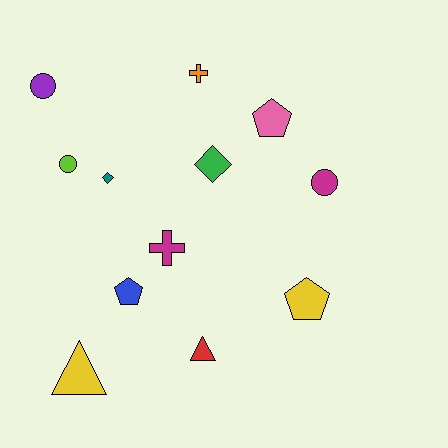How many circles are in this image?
There are 3 circles.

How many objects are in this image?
There are 12 objects.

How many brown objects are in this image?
There are no brown objects.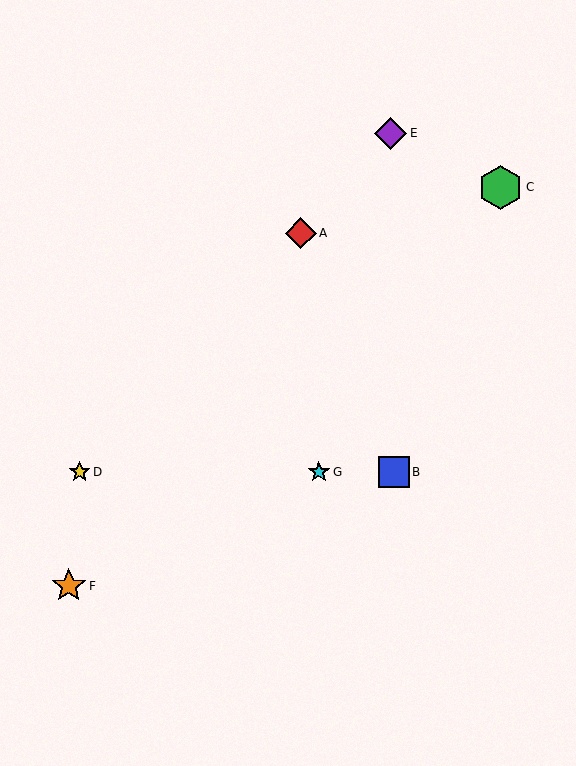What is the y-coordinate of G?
Object G is at y≈472.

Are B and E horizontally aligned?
No, B is at y≈472 and E is at y≈133.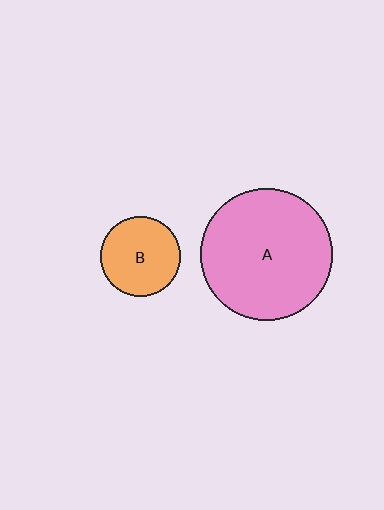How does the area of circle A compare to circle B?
Approximately 2.8 times.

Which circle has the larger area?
Circle A (pink).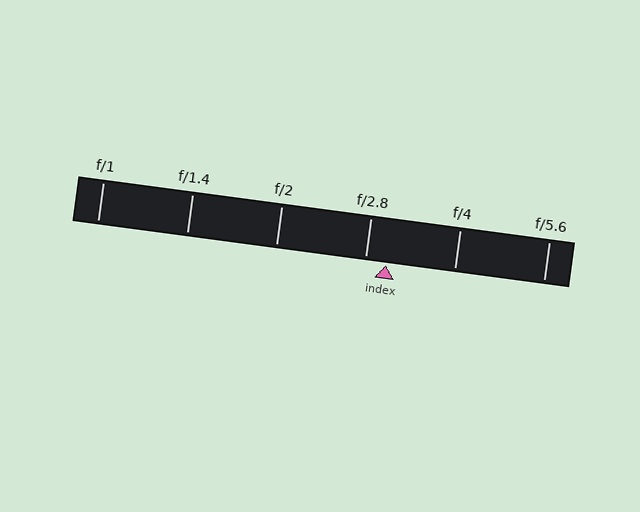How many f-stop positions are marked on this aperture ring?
There are 6 f-stop positions marked.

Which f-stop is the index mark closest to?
The index mark is closest to f/2.8.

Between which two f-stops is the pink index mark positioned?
The index mark is between f/2.8 and f/4.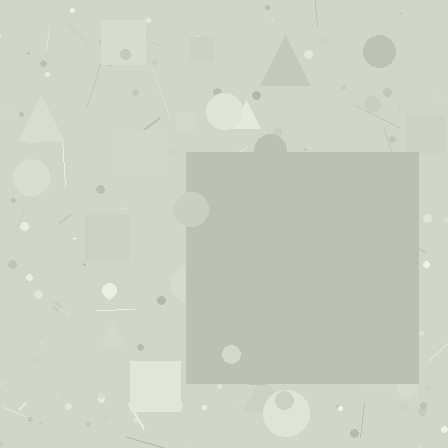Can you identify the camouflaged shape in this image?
The camouflaged shape is a square.